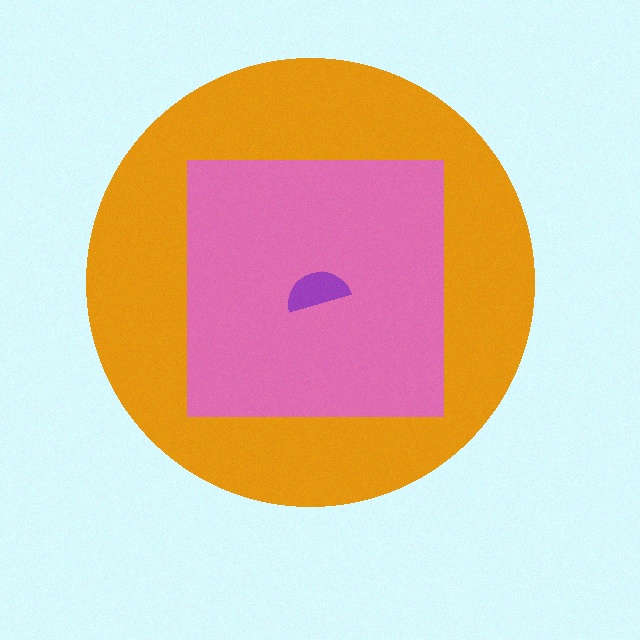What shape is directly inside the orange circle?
The pink square.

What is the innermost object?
The purple semicircle.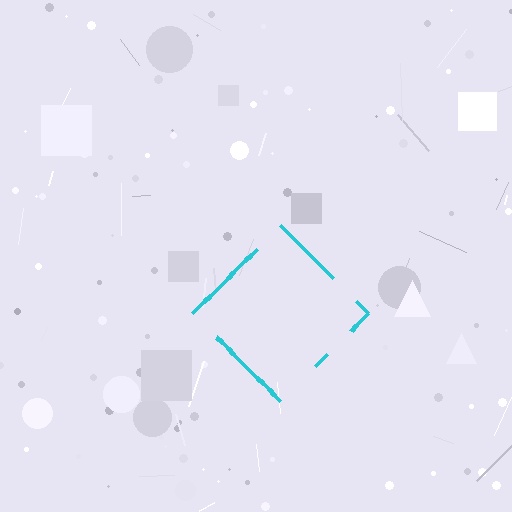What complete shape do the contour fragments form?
The contour fragments form a diamond.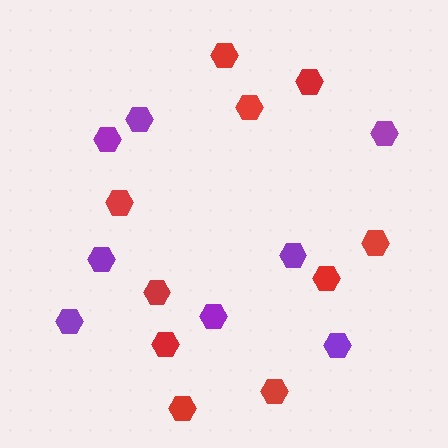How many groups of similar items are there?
There are 2 groups: one group of red hexagons (10) and one group of purple hexagons (8).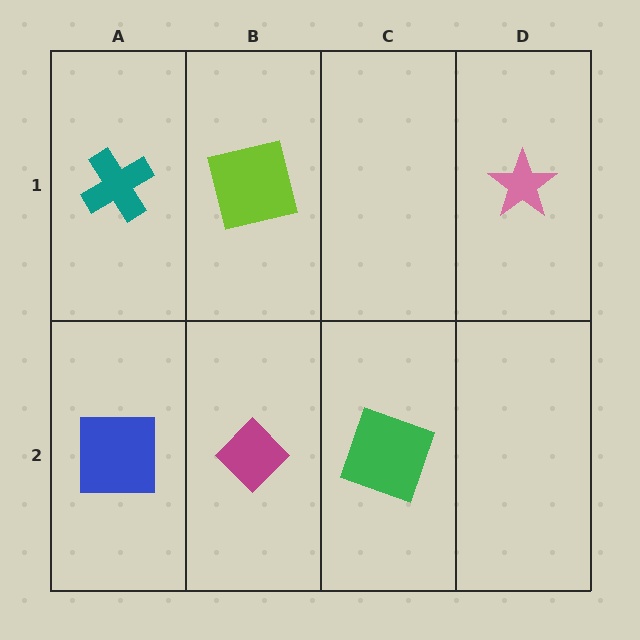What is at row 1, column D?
A pink star.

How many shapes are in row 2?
3 shapes.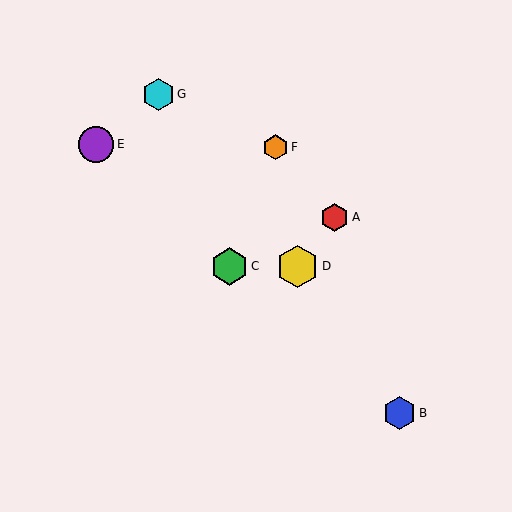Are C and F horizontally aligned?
No, C is at y≈266 and F is at y≈147.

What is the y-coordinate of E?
Object E is at y≈144.